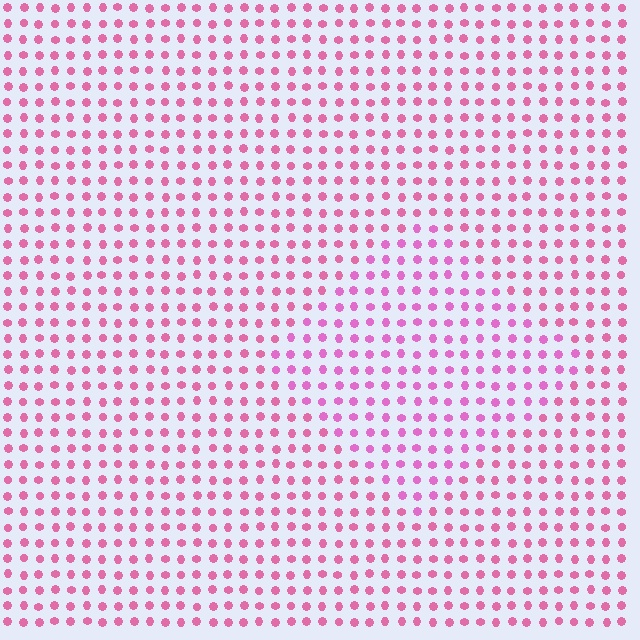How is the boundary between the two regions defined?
The boundary is defined purely by a slight shift in hue (about 19 degrees). Spacing, size, and orientation are identical on both sides.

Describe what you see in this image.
The image is filled with small pink elements in a uniform arrangement. A diamond-shaped region is visible where the elements are tinted to a slightly different hue, forming a subtle color boundary.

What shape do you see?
I see a diamond.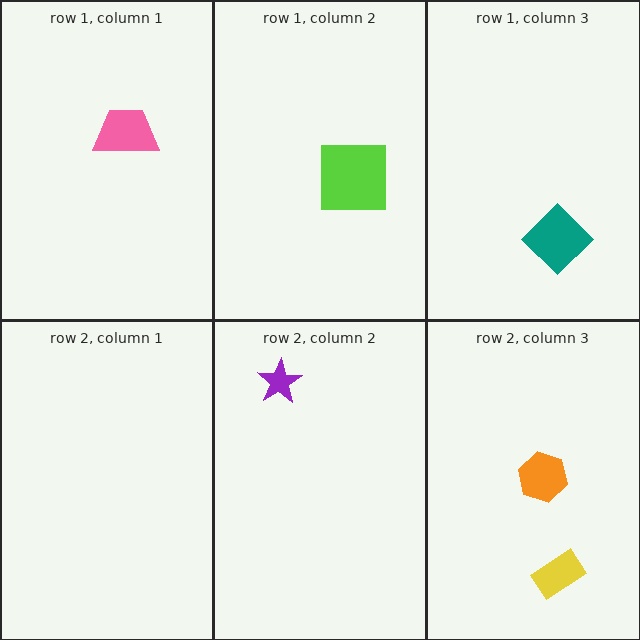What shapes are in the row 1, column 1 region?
The pink trapezoid.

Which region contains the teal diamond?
The row 1, column 3 region.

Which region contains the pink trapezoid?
The row 1, column 1 region.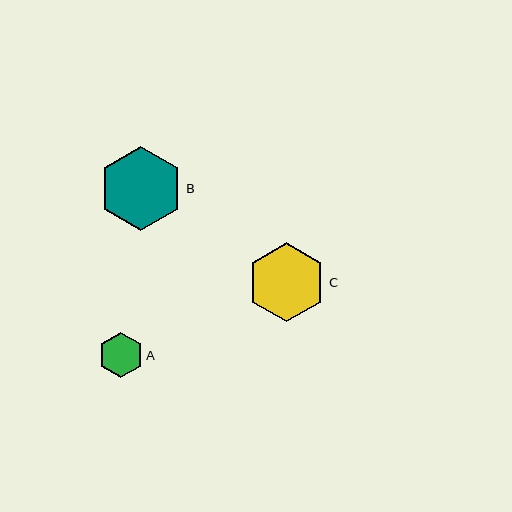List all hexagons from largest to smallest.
From largest to smallest: B, C, A.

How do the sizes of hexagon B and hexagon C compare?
Hexagon B and hexagon C are approximately the same size.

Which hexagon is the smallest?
Hexagon A is the smallest with a size of approximately 45 pixels.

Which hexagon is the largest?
Hexagon B is the largest with a size of approximately 84 pixels.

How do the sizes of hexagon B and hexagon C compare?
Hexagon B and hexagon C are approximately the same size.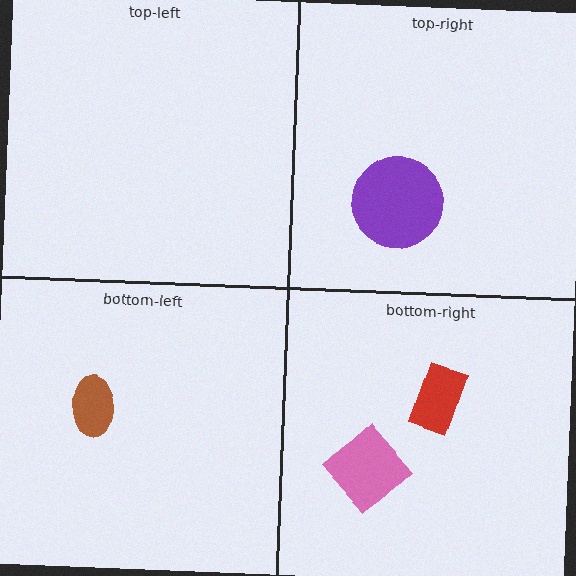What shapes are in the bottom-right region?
The pink diamond, the red rectangle.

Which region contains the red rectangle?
The bottom-right region.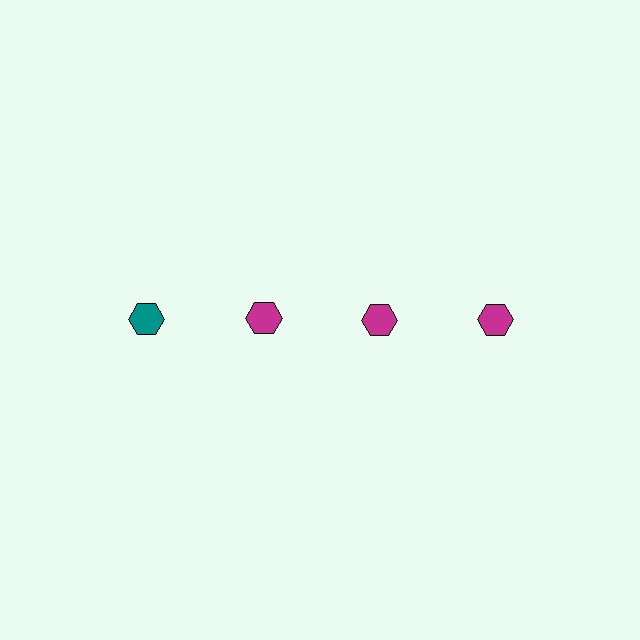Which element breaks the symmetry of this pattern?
The teal hexagon in the top row, leftmost column breaks the symmetry. All other shapes are magenta hexagons.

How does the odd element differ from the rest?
It has a different color: teal instead of magenta.